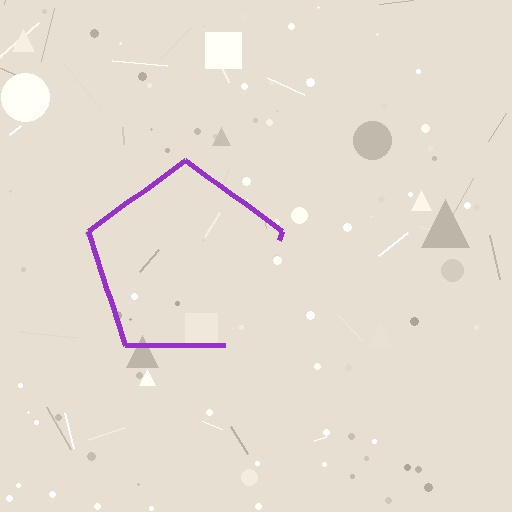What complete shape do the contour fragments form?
The contour fragments form a pentagon.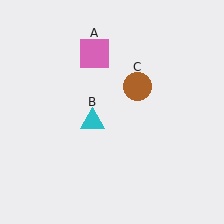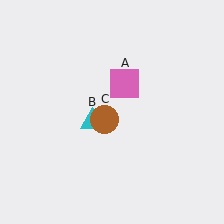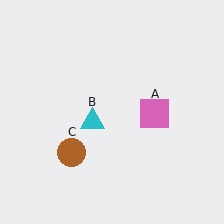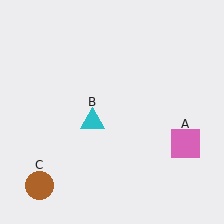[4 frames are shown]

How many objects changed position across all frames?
2 objects changed position: pink square (object A), brown circle (object C).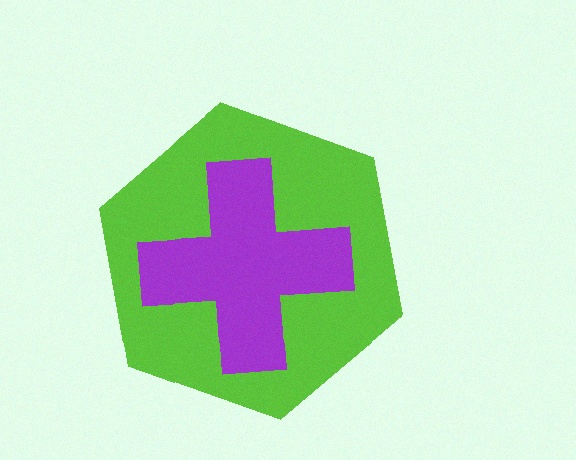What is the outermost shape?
The lime hexagon.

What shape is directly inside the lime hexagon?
The purple cross.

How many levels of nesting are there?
2.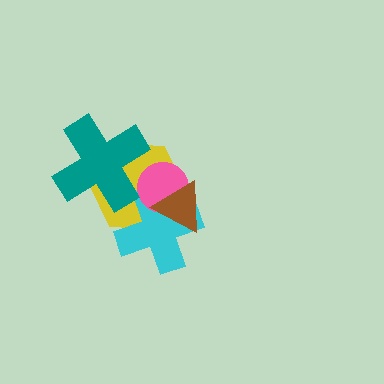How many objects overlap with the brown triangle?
3 objects overlap with the brown triangle.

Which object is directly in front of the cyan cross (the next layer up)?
The pink circle is directly in front of the cyan cross.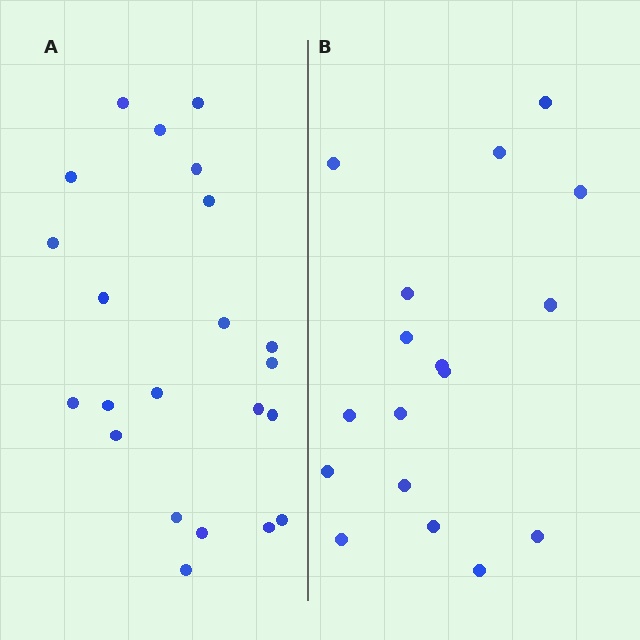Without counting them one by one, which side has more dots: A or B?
Region A (the left region) has more dots.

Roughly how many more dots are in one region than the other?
Region A has about 5 more dots than region B.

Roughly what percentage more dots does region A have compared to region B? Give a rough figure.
About 30% more.